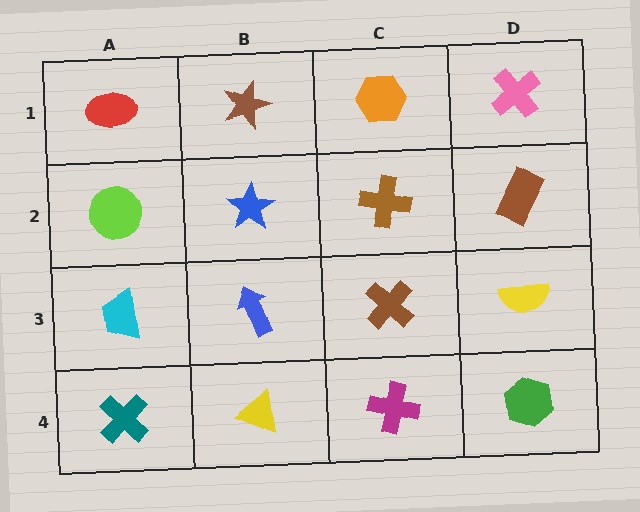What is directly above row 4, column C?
A brown cross.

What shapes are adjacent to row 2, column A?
A red ellipse (row 1, column A), a cyan trapezoid (row 3, column A), a blue star (row 2, column B).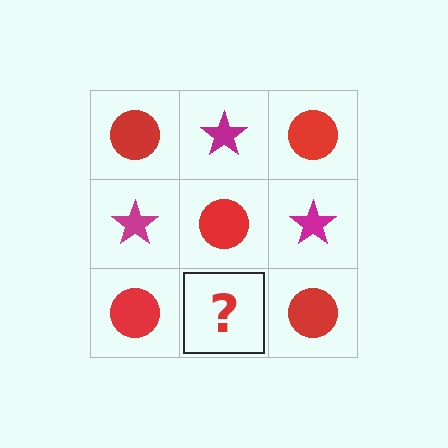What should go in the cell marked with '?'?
The missing cell should contain a magenta star.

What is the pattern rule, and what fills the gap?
The rule is that it alternates red circle and magenta star in a checkerboard pattern. The gap should be filled with a magenta star.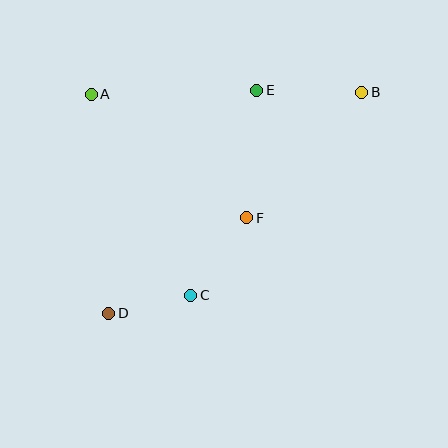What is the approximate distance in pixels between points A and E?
The distance between A and E is approximately 165 pixels.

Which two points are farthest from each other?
Points B and D are farthest from each other.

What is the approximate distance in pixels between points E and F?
The distance between E and F is approximately 128 pixels.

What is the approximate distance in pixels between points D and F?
The distance between D and F is approximately 168 pixels.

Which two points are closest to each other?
Points C and D are closest to each other.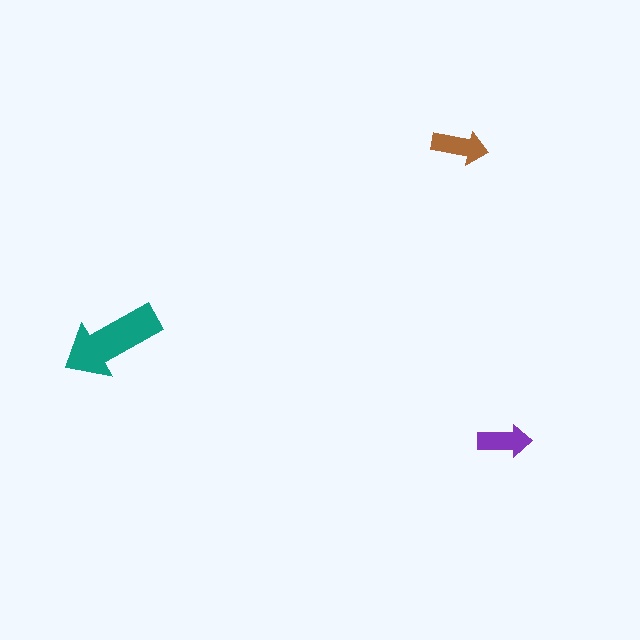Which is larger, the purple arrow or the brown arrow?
The brown one.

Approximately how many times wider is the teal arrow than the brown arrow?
About 2 times wider.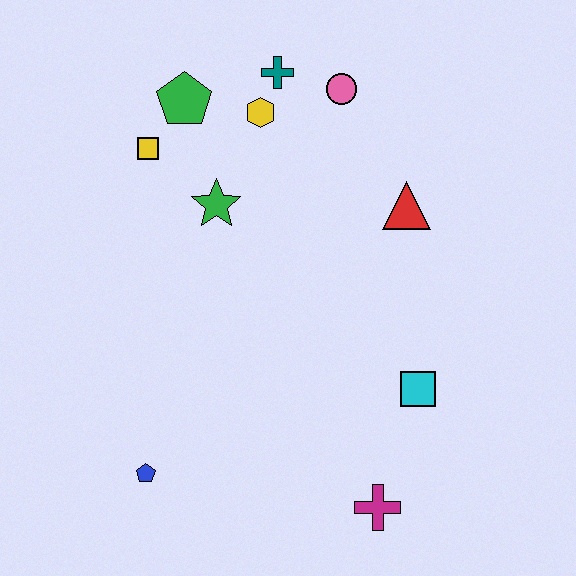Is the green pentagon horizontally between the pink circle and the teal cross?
No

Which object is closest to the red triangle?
The pink circle is closest to the red triangle.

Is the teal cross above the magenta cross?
Yes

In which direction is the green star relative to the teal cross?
The green star is below the teal cross.